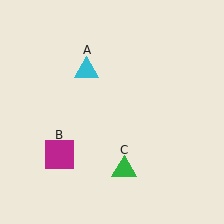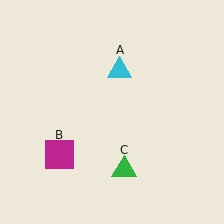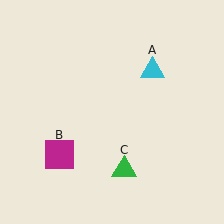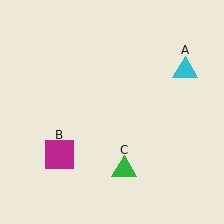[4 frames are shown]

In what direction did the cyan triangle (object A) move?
The cyan triangle (object A) moved right.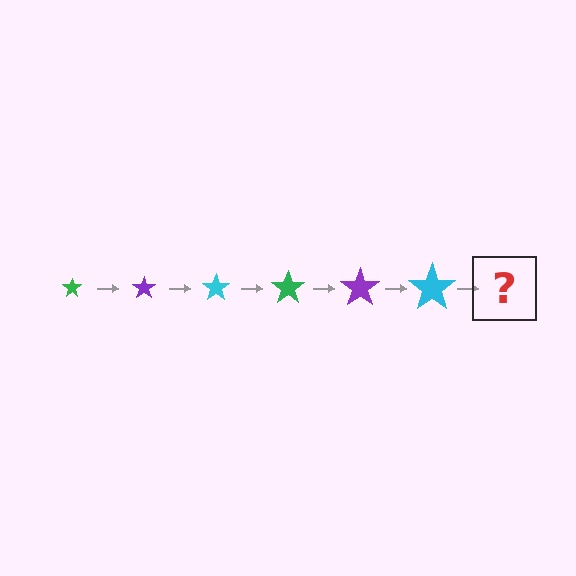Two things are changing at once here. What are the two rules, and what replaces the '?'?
The two rules are that the star grows larger each step and the color cycles through green, purple, and cyan. The '?' should be a green star, larger than the previous one.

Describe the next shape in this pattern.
It should be a green star, larger than the previous one.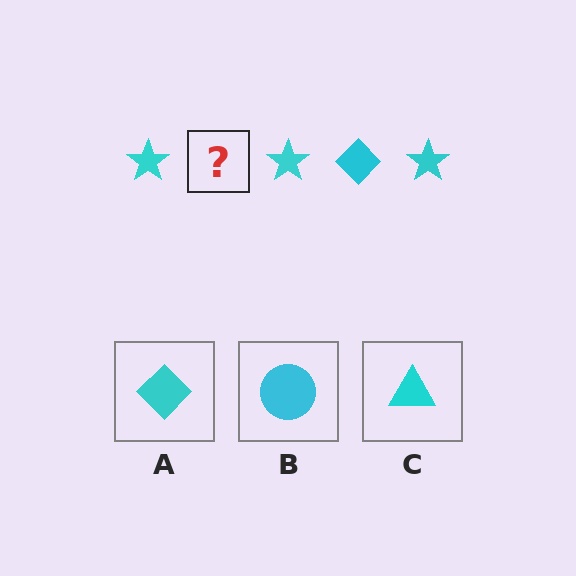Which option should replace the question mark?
Option A.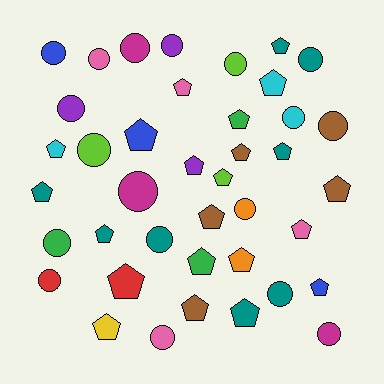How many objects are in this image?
There are 40 objects.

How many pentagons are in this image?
There are 22 pentagons.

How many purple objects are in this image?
There are 3 purple objects.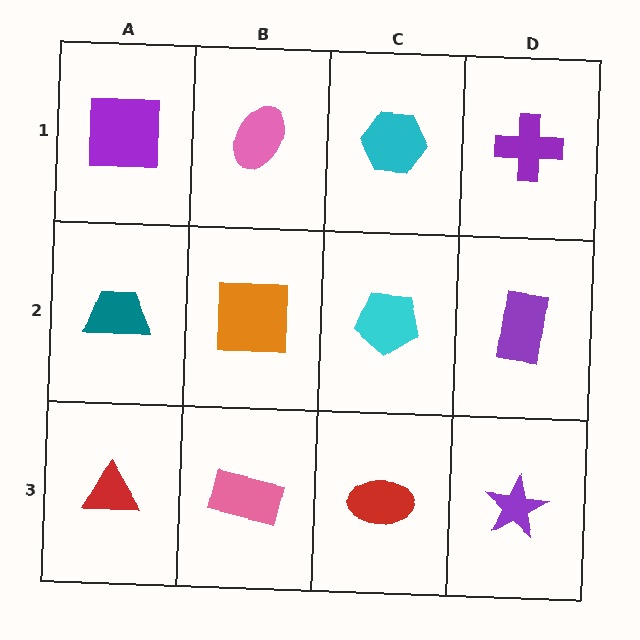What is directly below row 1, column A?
A teal trapezoid.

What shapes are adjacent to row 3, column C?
A cyan pentagon (row 2, column C), a pink rectangle (row 3, column B), a purple star (row 3, column D).